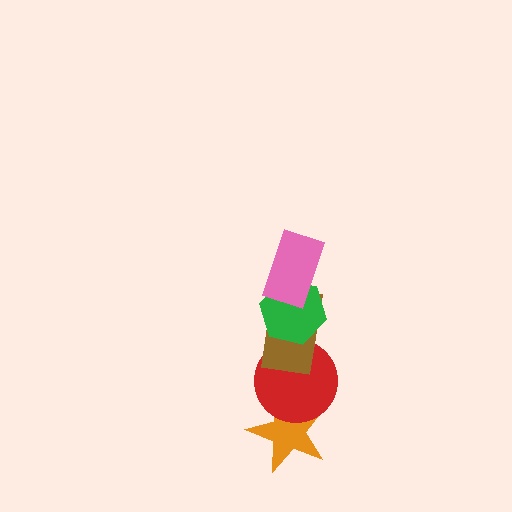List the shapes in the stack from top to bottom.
From top to bottom: the pink rectangle, the green hexagon, the brown rectangle, the red circle, the orange star.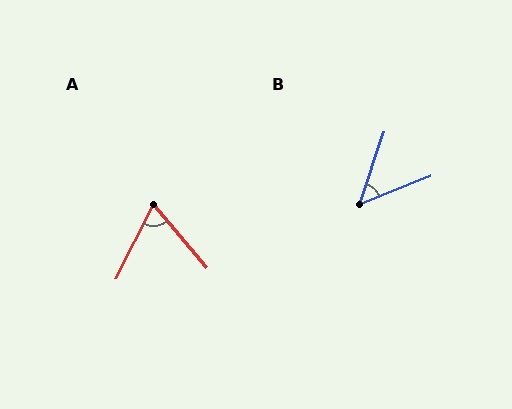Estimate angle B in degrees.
Approximately 50 degrees.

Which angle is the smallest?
B, at approximately 50 degrees.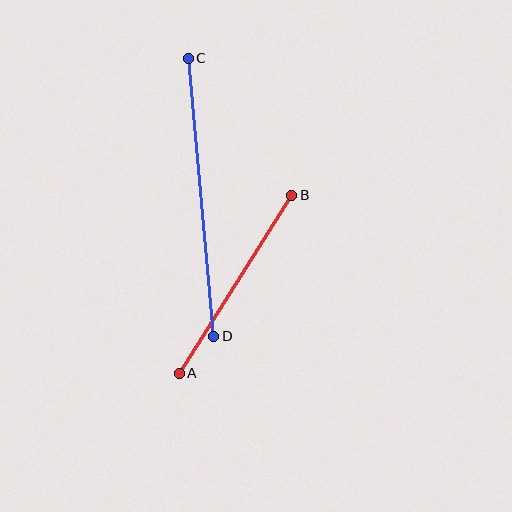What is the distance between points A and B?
The distance is approximately 211 pixels.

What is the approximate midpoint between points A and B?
The midpoint is at approximately (235, 284) pixels.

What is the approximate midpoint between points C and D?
The midpoint is at approximately (201, 197) pixels.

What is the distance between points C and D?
The distance is approximately 279 pixels.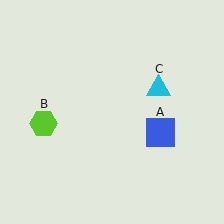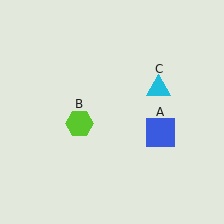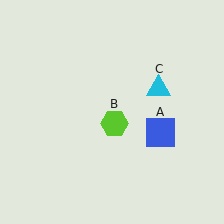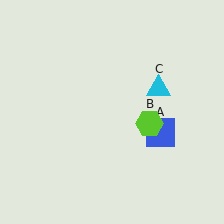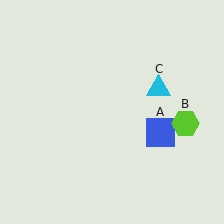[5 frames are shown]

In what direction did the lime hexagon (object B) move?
The lime hexagon (object B) moved right.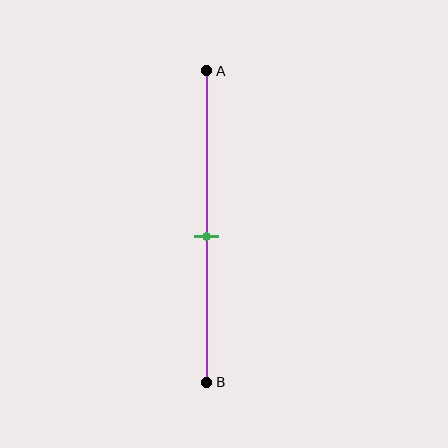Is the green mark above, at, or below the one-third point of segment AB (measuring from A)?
The green mark is below the one-third point of segment AB.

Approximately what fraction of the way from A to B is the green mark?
The green mark is approximately 55% of the way from A to B.